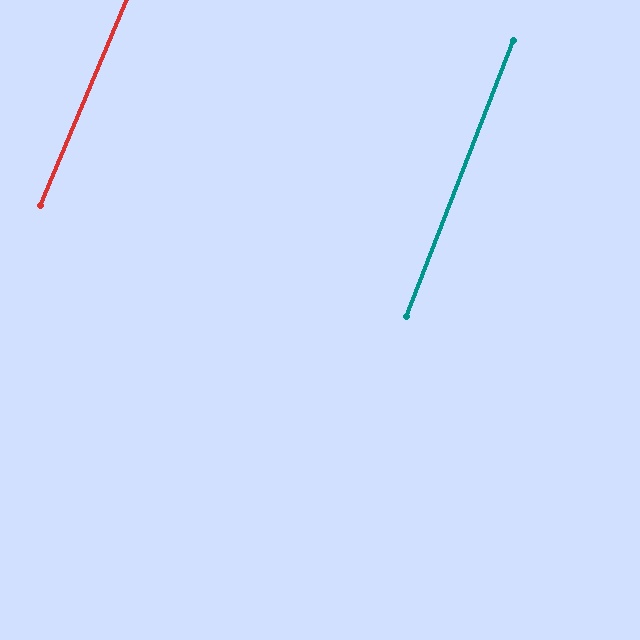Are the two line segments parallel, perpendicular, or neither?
Parallel — their directions differ by only 1.7°.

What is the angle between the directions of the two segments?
Approximately 2 degrees.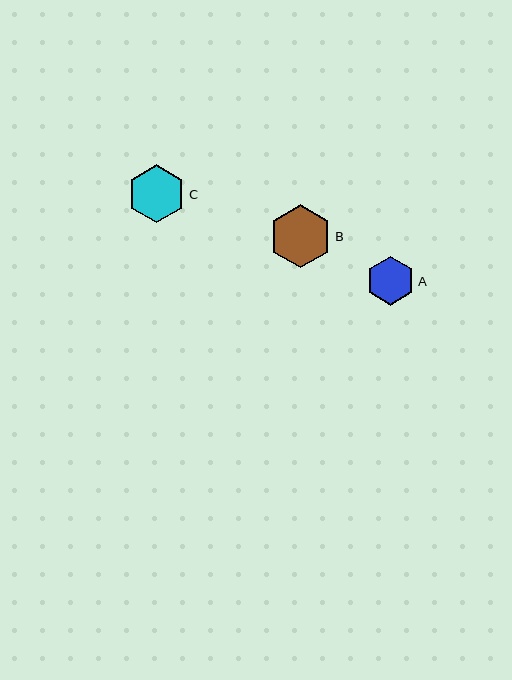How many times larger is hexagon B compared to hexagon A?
Hexagon B is approximately 1.3 times the size of hexagon A.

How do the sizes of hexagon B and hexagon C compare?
Hexagon B and hexagon C are approximately the same size.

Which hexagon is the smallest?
Hexagon A is the smallest with a size of approximately 49 pixels.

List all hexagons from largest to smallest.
From largest to smallest: B, C, A.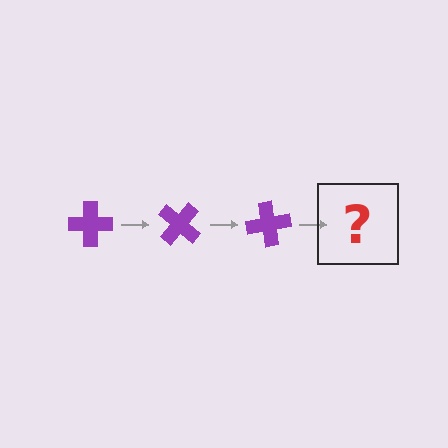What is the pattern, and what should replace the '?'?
The pattern is that the cross rotates 40 degrees each step. The '?' should be a purple cross rotated 120 degrees.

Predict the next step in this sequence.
The next step is a purple cross rotated 120 degrees.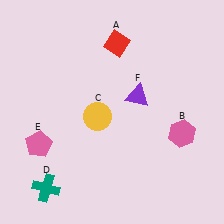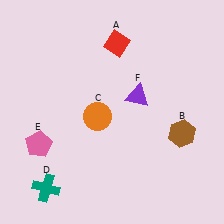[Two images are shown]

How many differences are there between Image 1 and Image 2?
There are 2 differences between the two images.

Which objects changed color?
B changed from pink to brown. C changed from yellow to orange.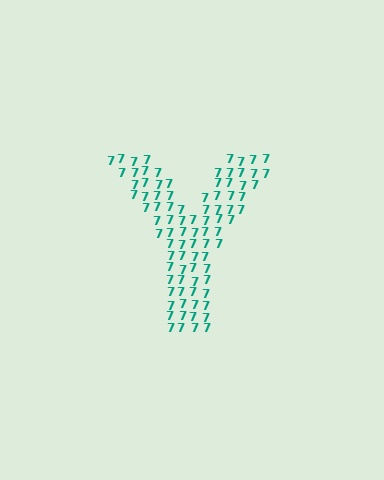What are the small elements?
The small elements are digit 7's.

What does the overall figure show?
The overall figure shows the letter Y.